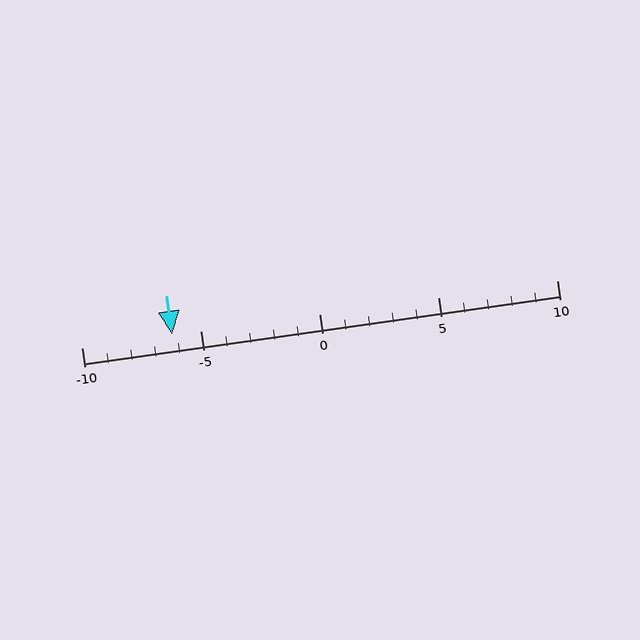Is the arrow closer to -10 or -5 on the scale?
The arrow is closer to -5.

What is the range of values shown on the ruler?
The ruler shows values from -10 to 10.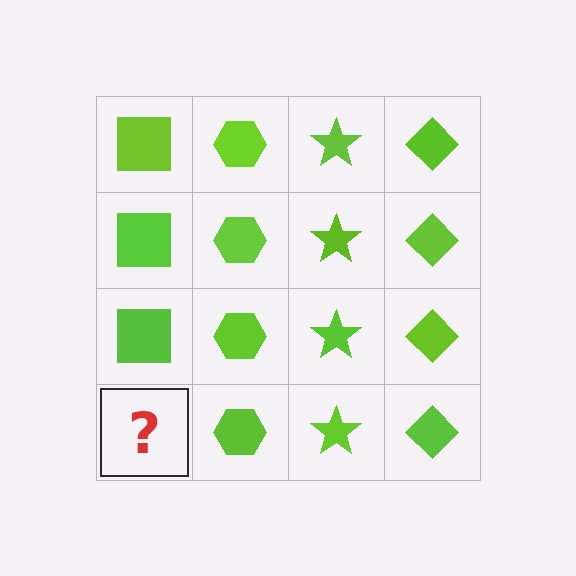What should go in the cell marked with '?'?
The missing cell should contain a lime square.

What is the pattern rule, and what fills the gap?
The rule is that each column has a consistent shape. The gap should be filled with a lime square.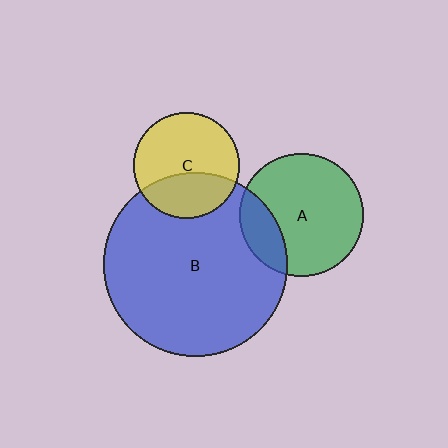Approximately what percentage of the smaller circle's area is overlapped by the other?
Approximately 20%.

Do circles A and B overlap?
Yes.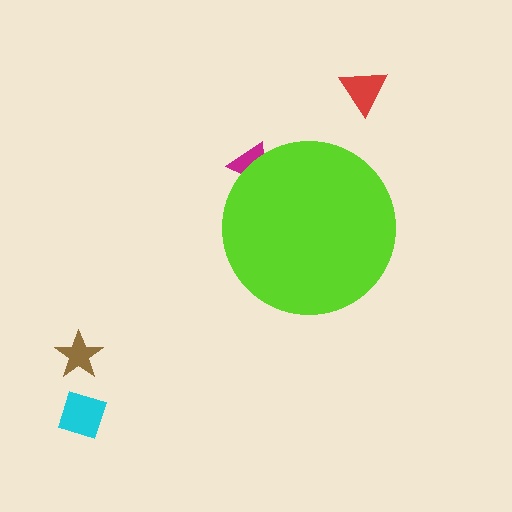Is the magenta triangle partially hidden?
Yes, the magenta triangle is partially hidden behind the lime circle.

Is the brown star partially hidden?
No, the brown star is fully visible.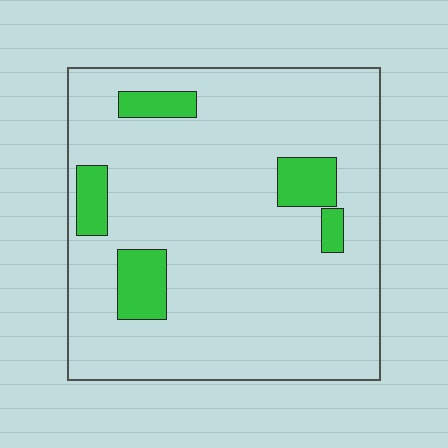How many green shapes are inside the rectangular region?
5.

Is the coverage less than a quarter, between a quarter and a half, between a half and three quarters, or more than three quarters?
Less than a quarter.